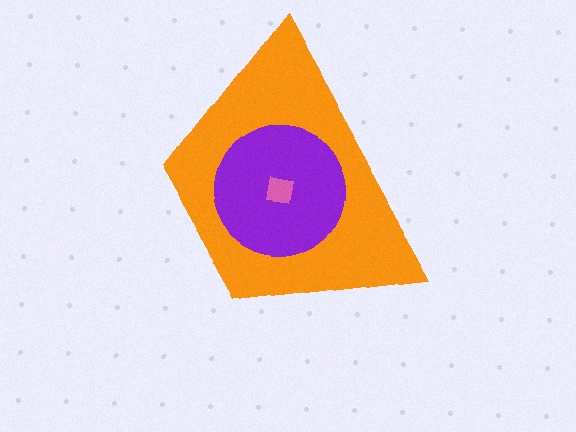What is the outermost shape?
The orange trapezoid.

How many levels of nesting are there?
3.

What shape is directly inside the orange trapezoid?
The purple circle.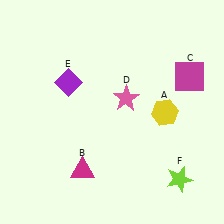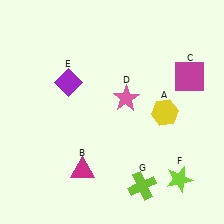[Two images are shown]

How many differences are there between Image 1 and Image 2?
There is 1 difference between the two images.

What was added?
A lime cross (G) was added in Image 2.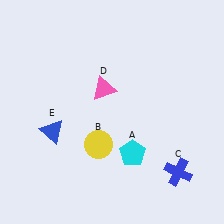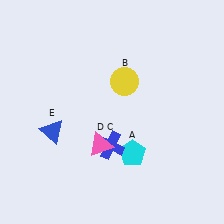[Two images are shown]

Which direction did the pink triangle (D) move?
The pink triangle (D) moved down.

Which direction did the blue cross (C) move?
The blue cross (C) moved left.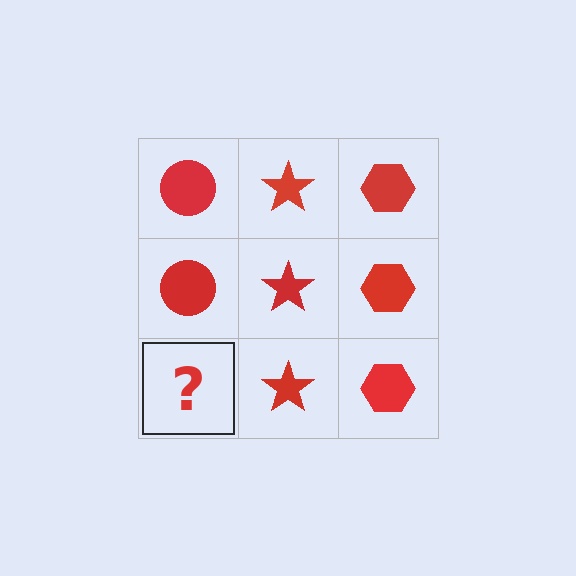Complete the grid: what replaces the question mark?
The question mark should be replaced with a red circle.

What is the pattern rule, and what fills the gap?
The rule is that each column has a consistent shape. The gap should be filled with a red circle.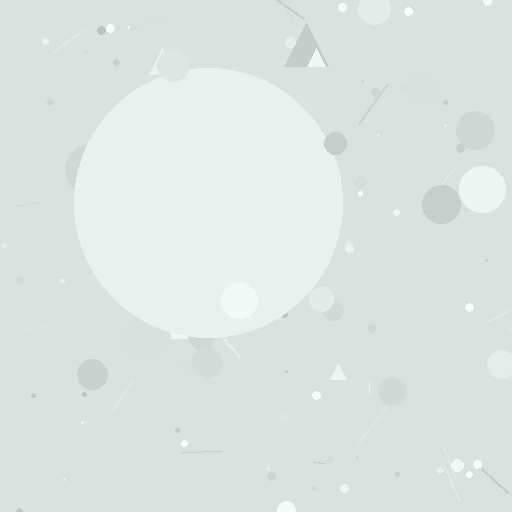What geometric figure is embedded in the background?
A circle is embedded in the background.